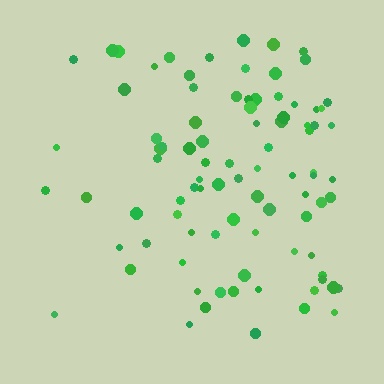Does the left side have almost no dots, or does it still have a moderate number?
Still a moderate number, just noticeably fewer than the right.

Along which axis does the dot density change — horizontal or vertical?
Horizontal.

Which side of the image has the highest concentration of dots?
The right.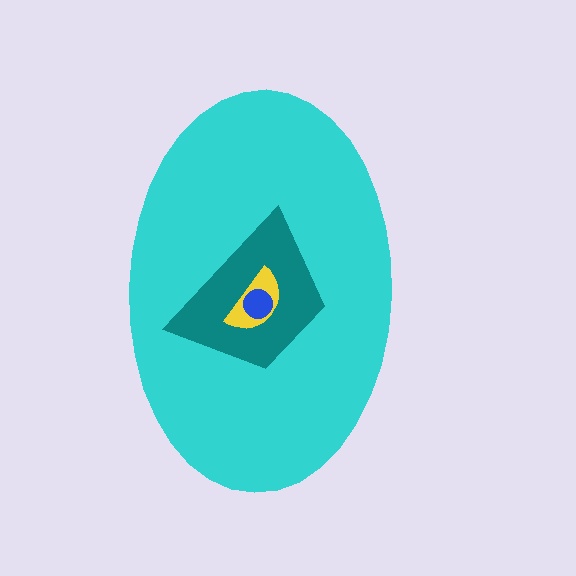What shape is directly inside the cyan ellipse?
The teal trapezoid.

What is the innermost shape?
The blue circle.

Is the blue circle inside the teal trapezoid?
Yes.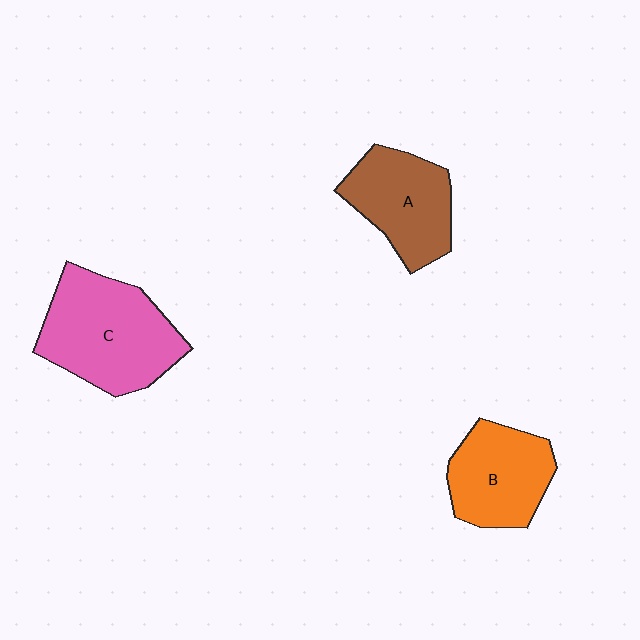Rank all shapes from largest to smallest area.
From largest to smallest: C (pink), A (brown), B (orange).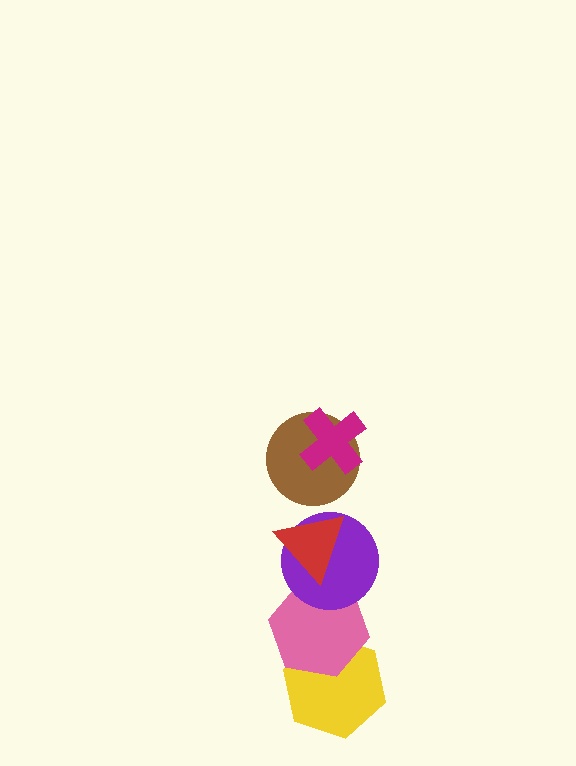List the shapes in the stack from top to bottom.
From top to bottom: the magenta cross, the brown circle, the red triangle, the purple circle, the pink hexagon, the yellow hexagon.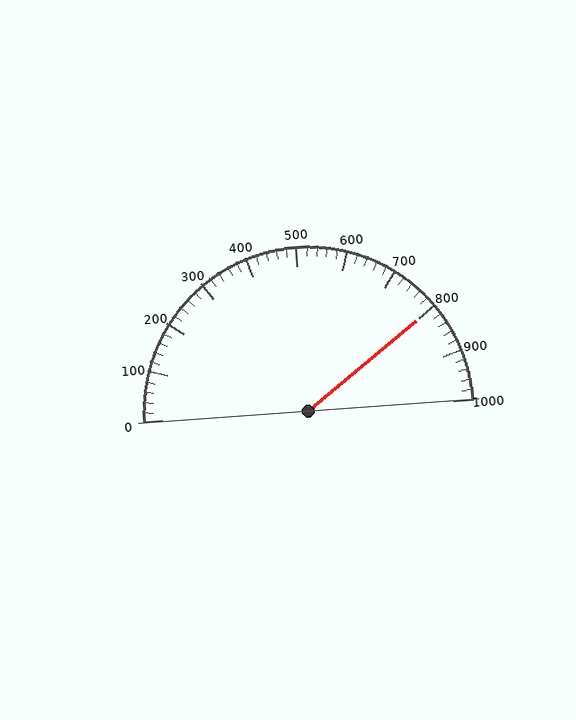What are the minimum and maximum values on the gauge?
The gauge ranges from 0 to 1000.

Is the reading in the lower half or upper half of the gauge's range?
The reading is in the upper half of the range (0 to 1000).